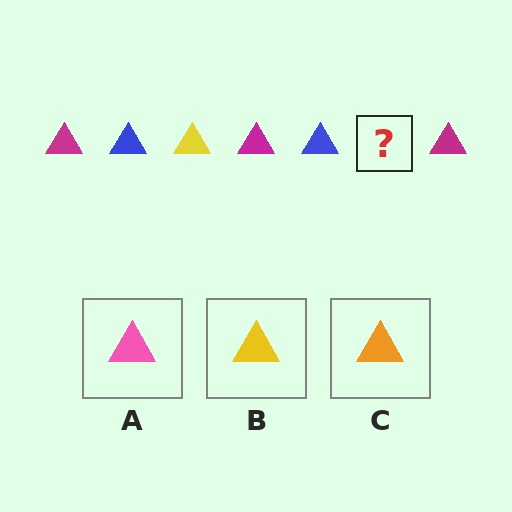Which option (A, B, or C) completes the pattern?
B.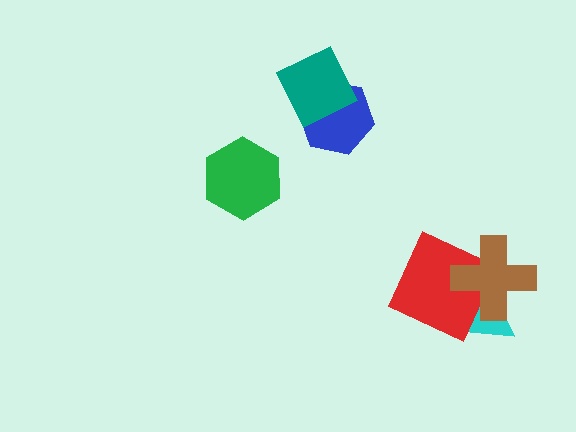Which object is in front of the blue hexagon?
The teal diamond is in front of the blue hexagon.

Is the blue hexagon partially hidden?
Yes, it is partially covered by another shape.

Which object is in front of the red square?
The brown cross is in front of the red square.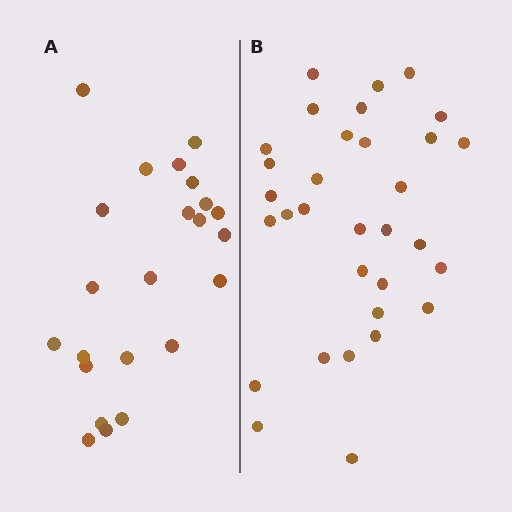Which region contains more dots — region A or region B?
Region B (the right region) has more dots.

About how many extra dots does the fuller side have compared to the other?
Region B has roughly 8 or so more dots than region A.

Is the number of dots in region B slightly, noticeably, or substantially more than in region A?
Region B has noticeably more, but not dramatically so. The ratio is roughly 1.4 to 1.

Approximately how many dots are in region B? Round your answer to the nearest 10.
About 30 dots. (The exact count is 32, which rounds to 30.)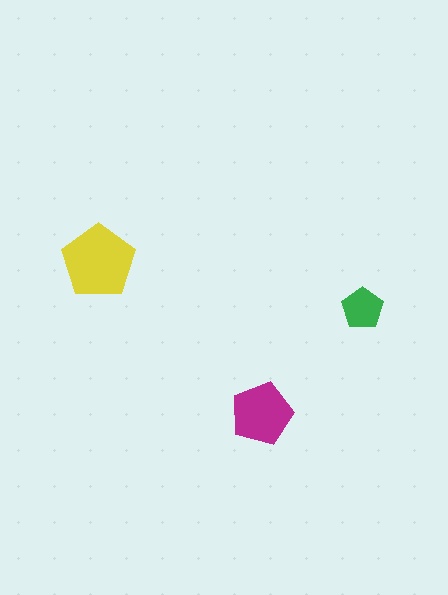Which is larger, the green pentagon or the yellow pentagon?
The yellow one.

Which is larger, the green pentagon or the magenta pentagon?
The magenta one.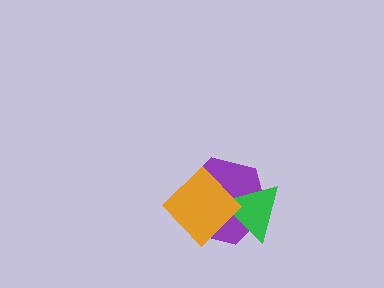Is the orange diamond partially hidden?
No, no other shape covers it.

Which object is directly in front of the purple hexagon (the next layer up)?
The green triangle is directly in front of the purple hexagon.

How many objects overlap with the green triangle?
2 objects overlap with the green triangle.